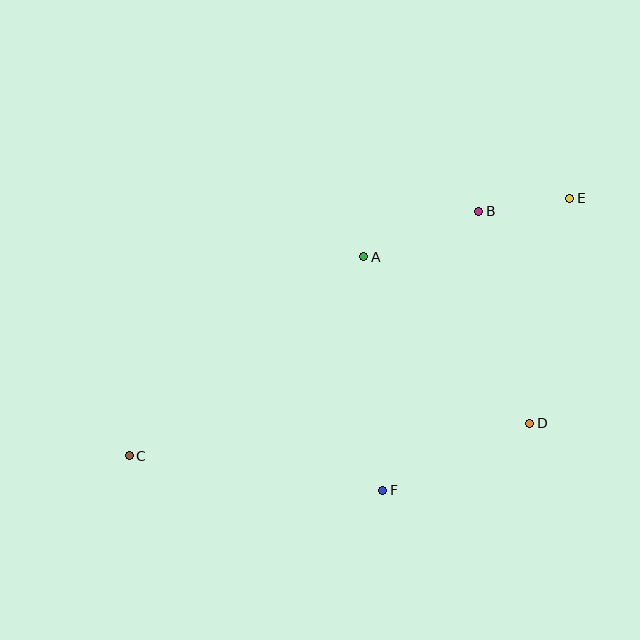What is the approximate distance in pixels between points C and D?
The distance between C and D is approximately 402 pixels.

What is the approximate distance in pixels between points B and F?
The distance between B and F is approximately 295 pixels.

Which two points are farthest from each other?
Points C and E are farthest from each other.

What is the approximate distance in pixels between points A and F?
The distance between A and F is approximately 234 pixels.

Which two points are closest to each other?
Points B and E are closest to each other.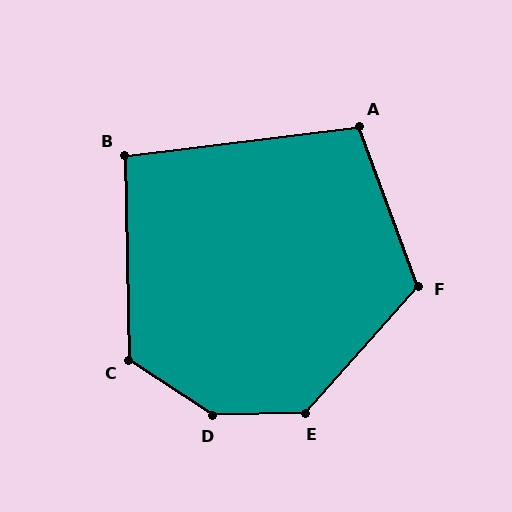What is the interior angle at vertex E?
Approximately 133 degrees (obtuse).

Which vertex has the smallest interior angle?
B, at approximately 96 degrees.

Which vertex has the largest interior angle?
D, at approximately 146 degrees.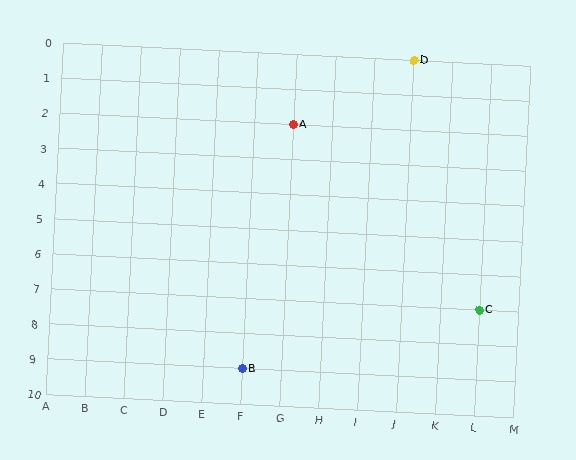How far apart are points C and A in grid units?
Points C and A are 5 columns and 5 rows apart (about 7.1 grid units diagonally).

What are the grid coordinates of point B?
Point B is at grid coordinates (F, 9).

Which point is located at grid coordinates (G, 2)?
Point A is at (G, 2).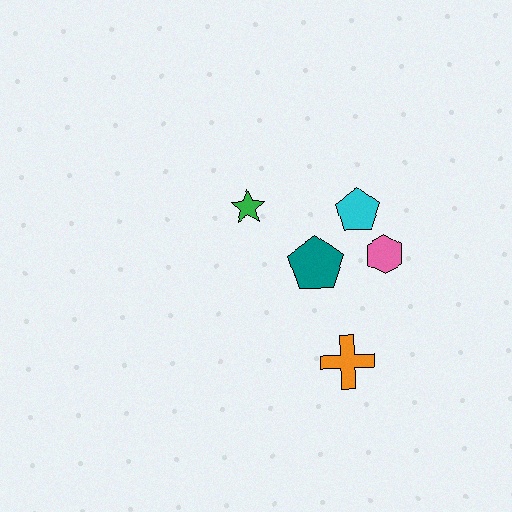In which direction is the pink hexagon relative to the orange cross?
The pink hexagon is above the orange cross.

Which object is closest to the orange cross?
The teal pentagon is closest to the orange cross.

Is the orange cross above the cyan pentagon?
No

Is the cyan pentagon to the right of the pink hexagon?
No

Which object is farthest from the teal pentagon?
The orange cross is farthest from the teal pentagon.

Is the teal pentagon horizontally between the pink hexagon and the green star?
Yes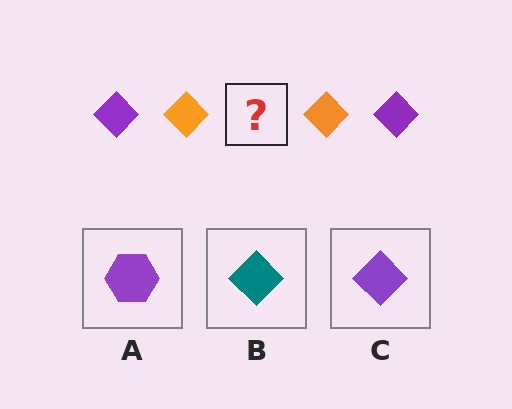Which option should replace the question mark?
Option C.